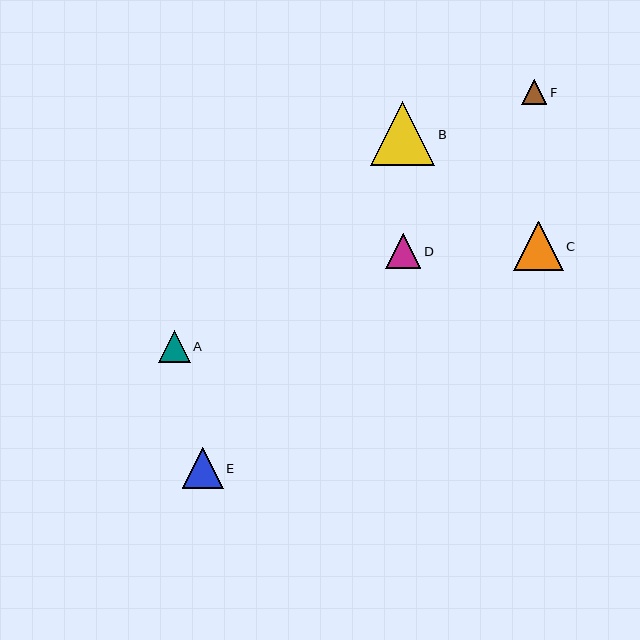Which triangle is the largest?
Triangle B is the largest with a size of approximately 64 pixels.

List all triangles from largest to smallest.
From largest to smallest: B, C, E, D, A, F.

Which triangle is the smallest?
Triangle F is the smallest with a size of approximately 25 pixels.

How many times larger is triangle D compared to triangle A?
Triangle D is approximately 1.1 times the size of triangle A.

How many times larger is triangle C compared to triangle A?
Triangle C is approximately 1.5 times the size of triangle A.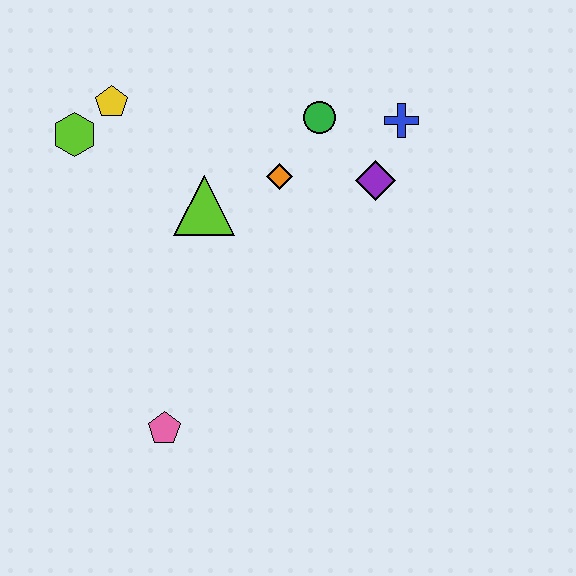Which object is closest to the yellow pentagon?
The lime hexagon is closest to the yellow pentagon.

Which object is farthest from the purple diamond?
The pink pentagon is farthest from the purple diamond.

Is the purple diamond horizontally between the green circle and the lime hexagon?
No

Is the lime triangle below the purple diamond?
Yes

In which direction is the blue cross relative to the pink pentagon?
The blue cross is above the pink pentagon.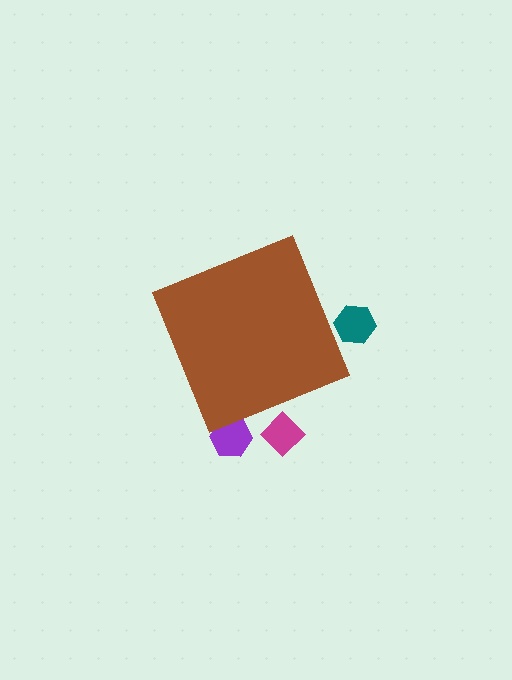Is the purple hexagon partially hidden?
Yes, the purple hexagon is partially hidden behind the brown diamond.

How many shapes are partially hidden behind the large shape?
3 shapes are partially hidden.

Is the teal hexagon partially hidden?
Yes, the teal hexagon is partially hidden behind the brown diamond.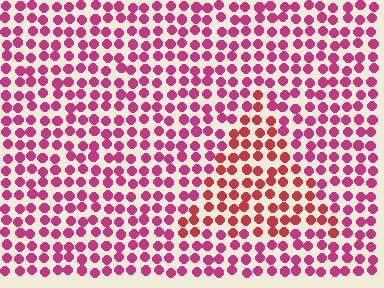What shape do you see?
I see a triangle.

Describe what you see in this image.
The image is filled with small magenta elements in a uniform arrangement. A triangle-shaped region is visible where the elements are tinted to a slightly different hue, forming a subtle color boundary.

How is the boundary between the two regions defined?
The boundary is defined purely by a slight shift in hue (about 28 degrees). Spacing, size, and orientation are identical on both sides.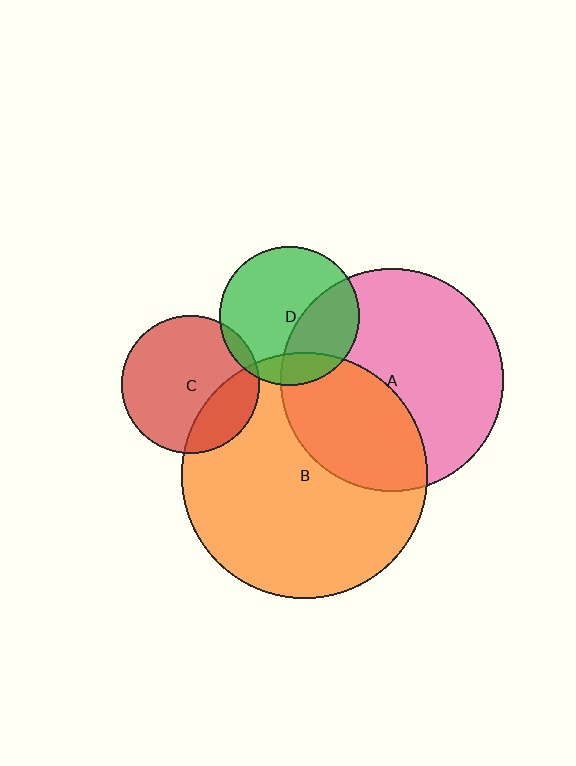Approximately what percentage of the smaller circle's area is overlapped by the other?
Approximately 15%.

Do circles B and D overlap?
Yes.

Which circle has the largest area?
Circle B (orange).